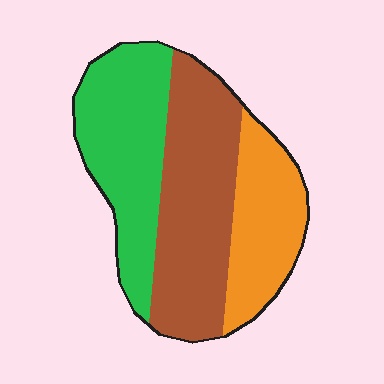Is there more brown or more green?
Brown.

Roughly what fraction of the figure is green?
Green covers 35% of the figure.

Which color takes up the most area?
Brown, at roughly 40%.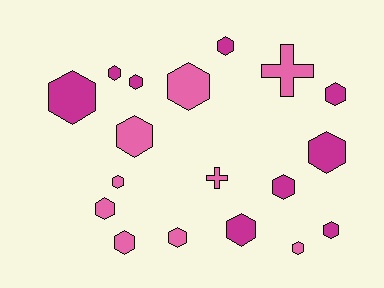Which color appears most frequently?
Pink, with 9 objects.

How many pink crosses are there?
There are 2 pink crosses.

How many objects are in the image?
There are 18 objects.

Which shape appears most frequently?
Hexagon, with 16 objects.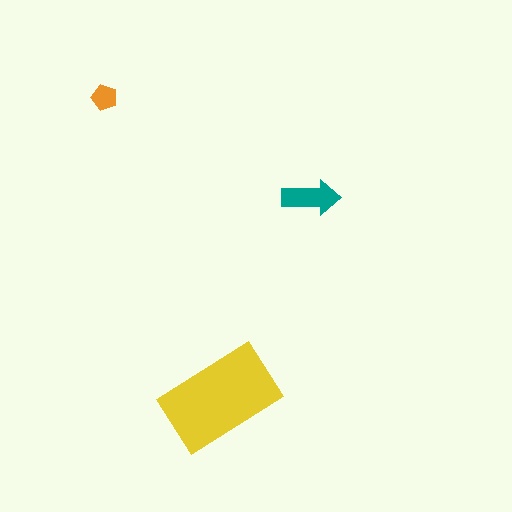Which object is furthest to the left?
The orange pentagon is leftmost.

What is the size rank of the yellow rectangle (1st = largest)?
1st.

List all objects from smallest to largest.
The orange pentagon, the teal arrow, the yellow rectangle.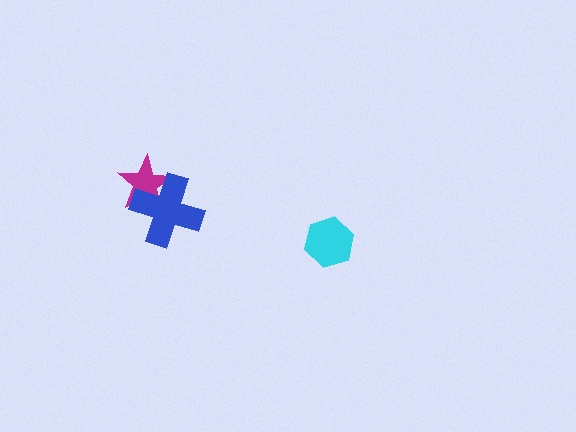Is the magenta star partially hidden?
Yes, it is partially covered by another shape.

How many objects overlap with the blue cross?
1 object overlaps with the blue cross.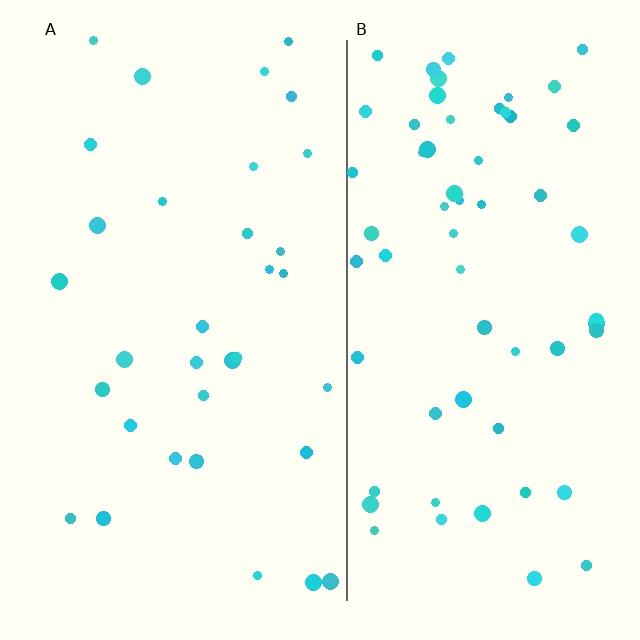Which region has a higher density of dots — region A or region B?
B (the right).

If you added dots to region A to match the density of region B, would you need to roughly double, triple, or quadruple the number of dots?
Approximately double.